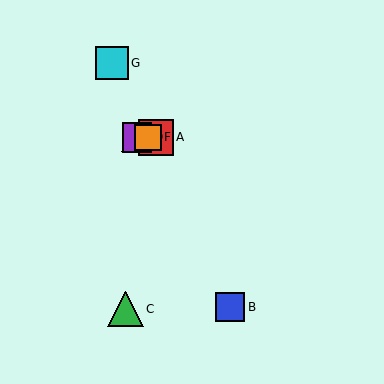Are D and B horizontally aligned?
No, D is at y≈137 and B is at y≈307.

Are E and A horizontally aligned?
Yes, both are at y≈137.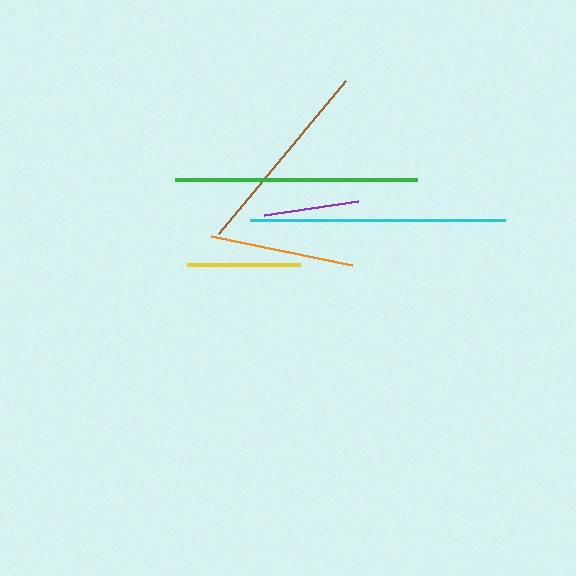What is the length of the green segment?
The green segment is approximately 241 pixels long.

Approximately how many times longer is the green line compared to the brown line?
The green line is approximately 1.2 times the length of the brown line.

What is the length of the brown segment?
The brown segment is approximately 199 pixels long.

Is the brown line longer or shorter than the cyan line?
The cyan line is longer than the brown line.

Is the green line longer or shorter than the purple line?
The green line is longer than the purple line.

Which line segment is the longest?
The cyan line is the longest at approximately 256 pixels.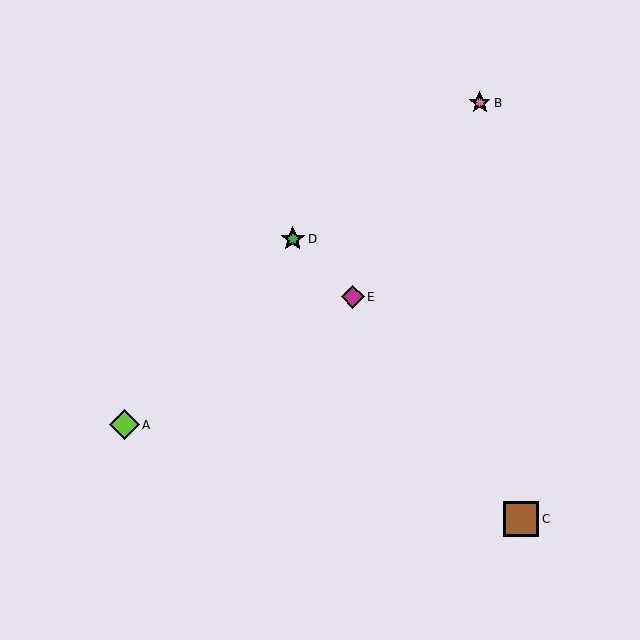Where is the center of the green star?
The center of the green star is at (293, 239).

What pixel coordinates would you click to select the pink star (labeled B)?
Click at (480, 103) to select the pink star B.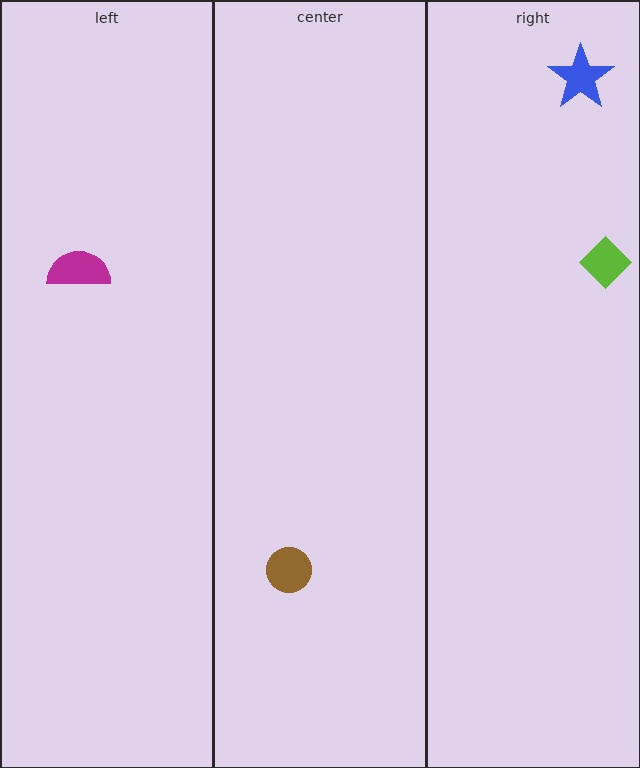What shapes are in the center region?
The brown circle.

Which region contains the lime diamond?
The right region.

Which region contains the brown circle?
The center region.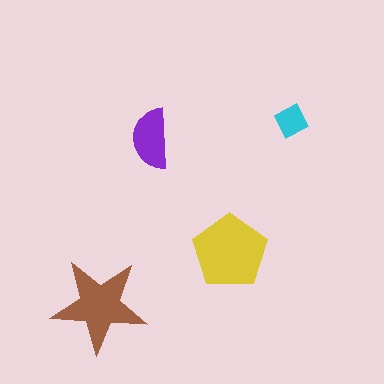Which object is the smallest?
The cyan diamond.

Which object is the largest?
The yellow pentagon.